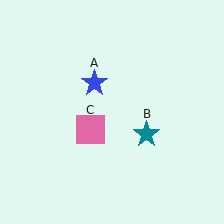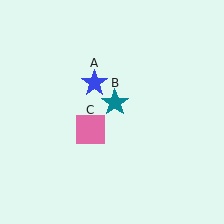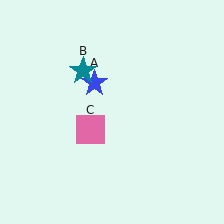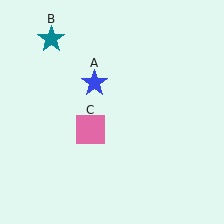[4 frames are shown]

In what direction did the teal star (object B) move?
The teal star (object B) moved up and to the left.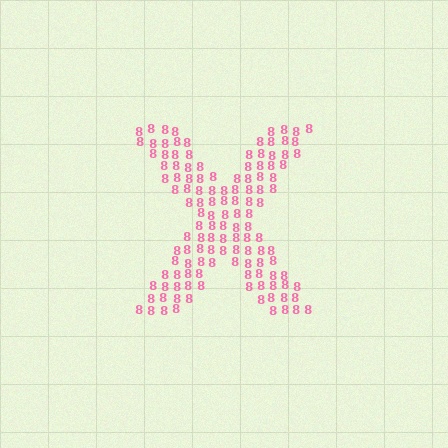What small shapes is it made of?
It is made of small digit 8's.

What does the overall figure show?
The overall figure shows the letter X.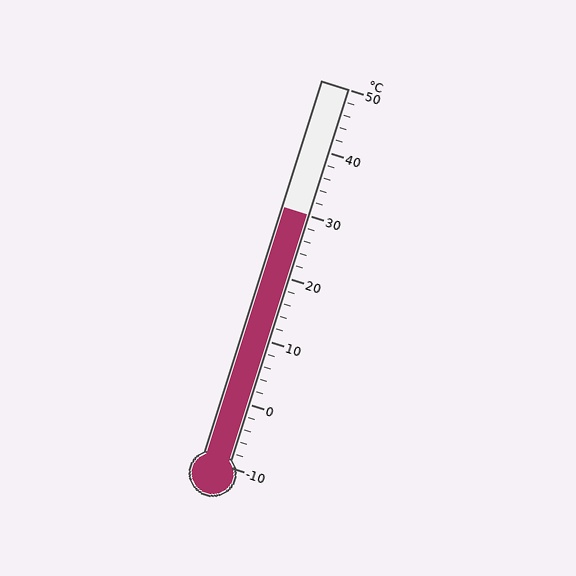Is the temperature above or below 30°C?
The temperature is at 30°C.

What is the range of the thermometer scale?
The thermometer scale ranges from -10°C to 50°C.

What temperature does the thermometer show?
The thermometer shows approximately 30°C.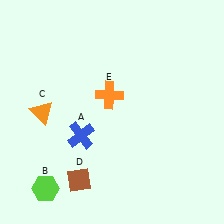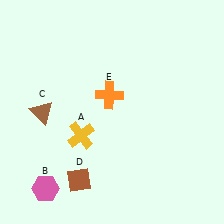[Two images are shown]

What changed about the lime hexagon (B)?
In Image 1, B is lime. In Image 2, it changed to pink.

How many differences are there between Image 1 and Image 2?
There are 3 differences between the two images.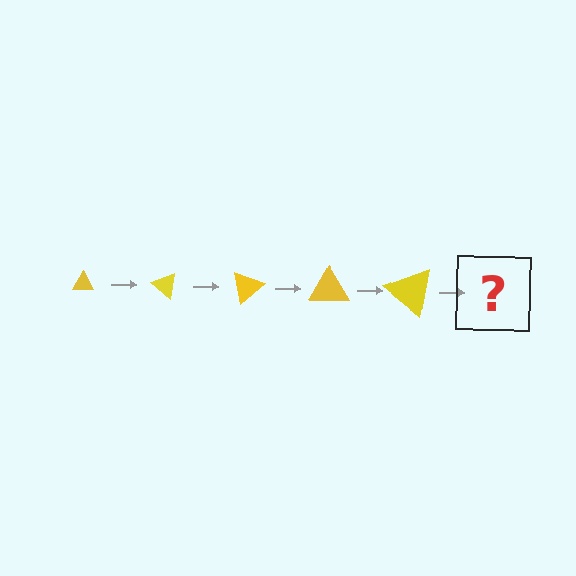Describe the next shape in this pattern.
It should be a triangle, larger than the previous one and rotated 200 degrees from the start.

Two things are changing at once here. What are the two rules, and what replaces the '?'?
The two rules are that the triangle grows larger each step and it rotates 40 degrees each step. The '?' should be a triangle, larger than the previous one and rotated 200 degrees from the start.